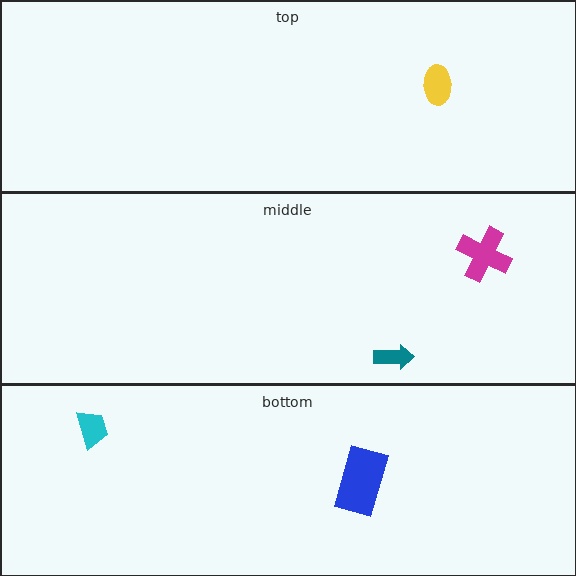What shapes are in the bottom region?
The cyan trapezoid, the blue rectangle.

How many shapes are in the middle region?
2.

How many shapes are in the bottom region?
2.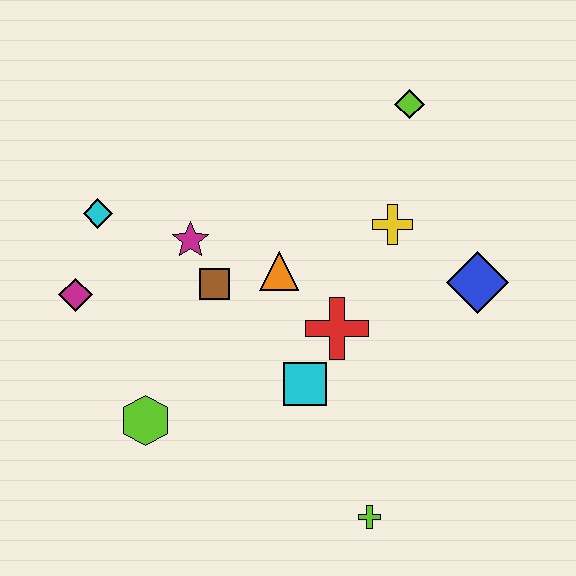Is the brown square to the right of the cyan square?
No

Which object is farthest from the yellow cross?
The magenta diamond is farthest from the yellow cross.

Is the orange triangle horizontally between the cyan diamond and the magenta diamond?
No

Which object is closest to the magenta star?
The brown square is closest to the magenta star.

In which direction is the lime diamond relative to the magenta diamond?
The lime diamond is to the right of the magenta diamond.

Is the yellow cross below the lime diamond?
Yes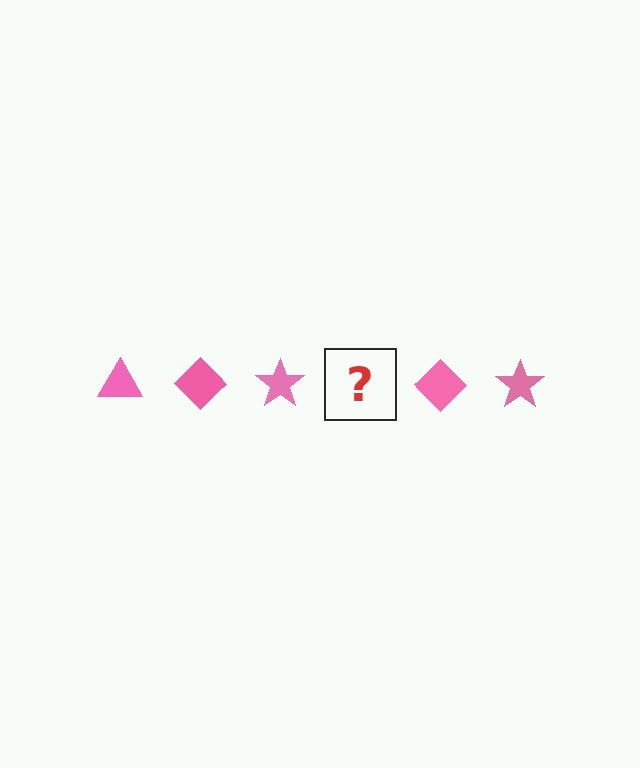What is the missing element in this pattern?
The missing element is a pink triangle.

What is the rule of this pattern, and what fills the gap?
The rule is that the pattern cycles through triangle, diamond, star shapes in pink. The gap should be filled with a pink triangle.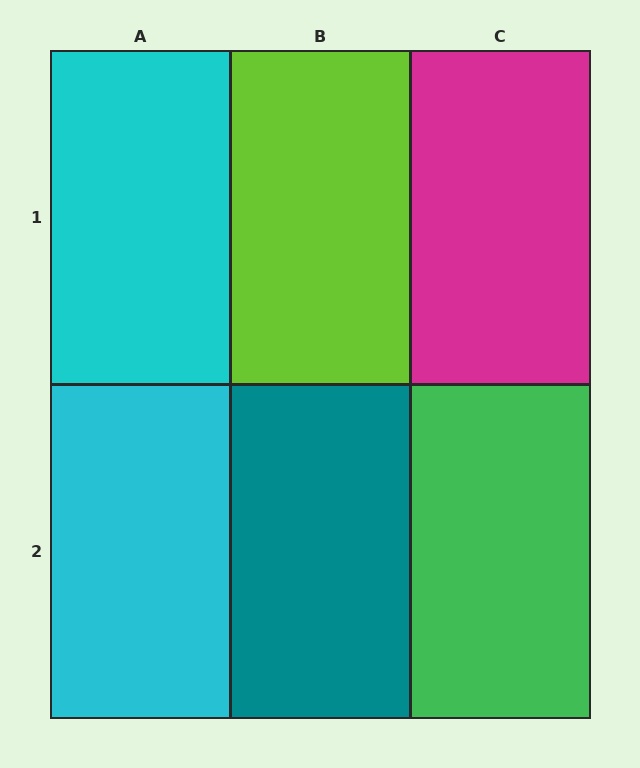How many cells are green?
1 cell is green.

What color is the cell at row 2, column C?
Green.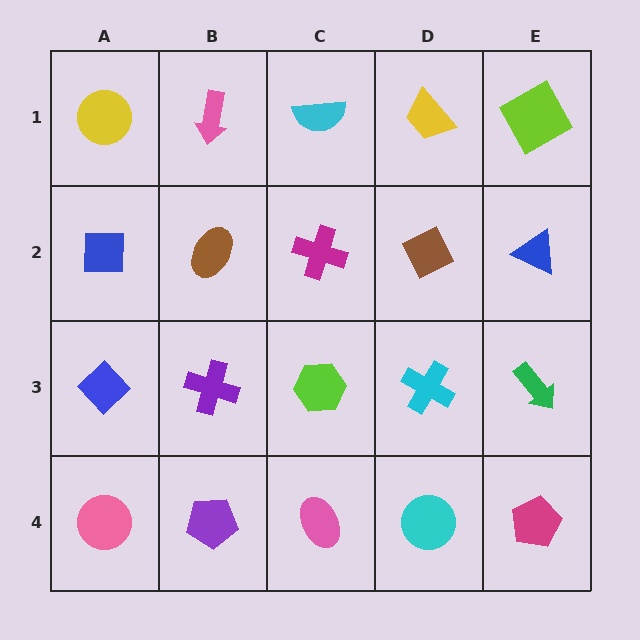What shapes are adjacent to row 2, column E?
A lime square (row 1, column E), a green arrow (row 3, column E), a brown diamond (row 2, column D).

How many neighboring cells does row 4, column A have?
2.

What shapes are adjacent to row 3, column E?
A blue triangle (row 2, column E), a magenta pentagon (row 4, column E), a cyan cross (row 3, column D).